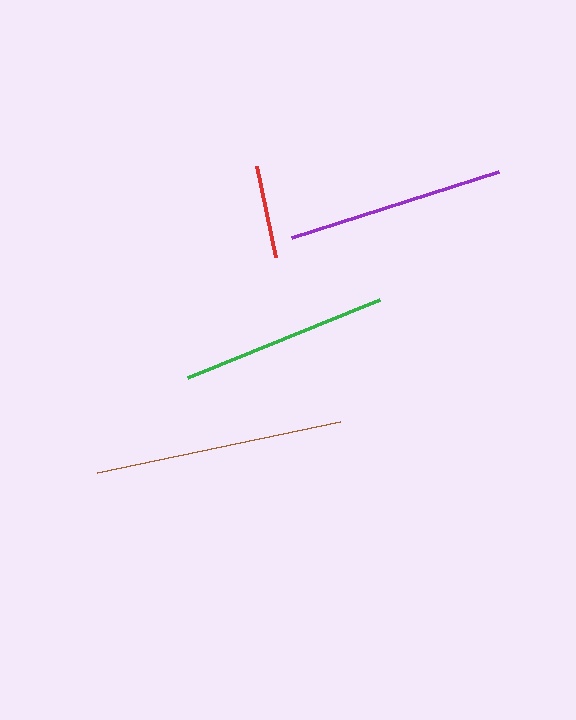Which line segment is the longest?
The brown line is the longest at approximately 248 pixels.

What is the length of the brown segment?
The brown segment is approximately 248 pixels long.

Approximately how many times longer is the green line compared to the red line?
The green line is approximately 2.2 times the length of the red line.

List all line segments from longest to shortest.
From longest to shortest: brown, purple, green, red.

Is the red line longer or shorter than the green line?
The green line is longer than the red line.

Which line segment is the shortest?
The red line is the shortest at approximately 94 pixels.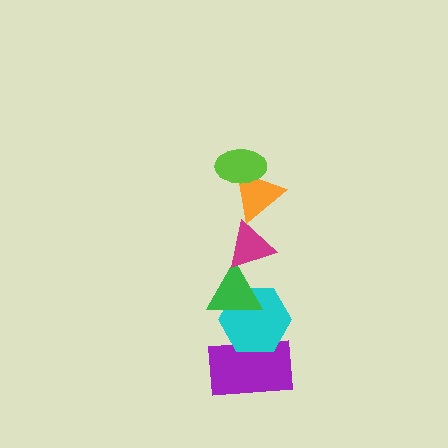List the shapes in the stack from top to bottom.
From top to bottom: the lime ellipse, the orange triangle, the magenta triangle, the green triangle, the cyan hexagon, the purple rectangle.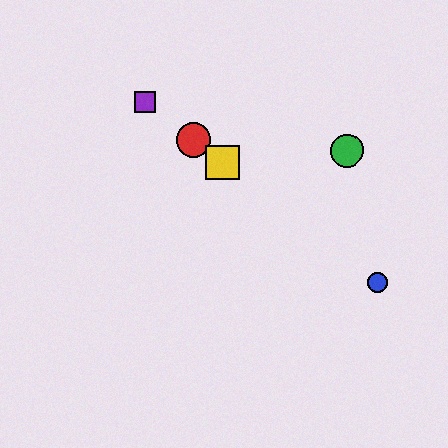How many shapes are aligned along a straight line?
4 shapes (the red circle, the blue circle, the yellow square, the purple square) are aligned along a straight line.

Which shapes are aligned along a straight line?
The red circle, the blue circle, the yellow square, the purple square are aligned along a straight line.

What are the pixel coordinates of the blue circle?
The blue circle is at (378, 283).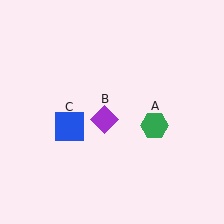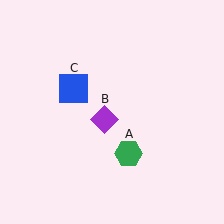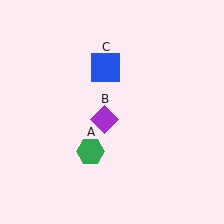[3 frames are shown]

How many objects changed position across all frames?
2 objects changed position: green hexagon (object A), blue square (object C).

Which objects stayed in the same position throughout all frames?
Purple diamond (object B) remained stationary.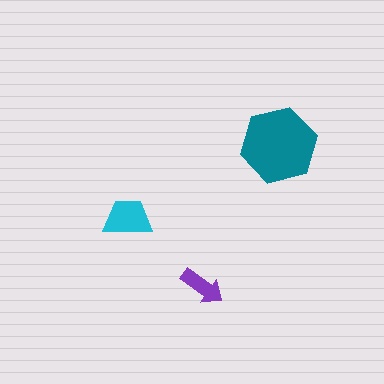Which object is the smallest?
The purple arrow.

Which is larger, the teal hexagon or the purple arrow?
The teal hexagon.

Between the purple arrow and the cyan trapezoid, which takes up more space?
The cyan trapezoid.